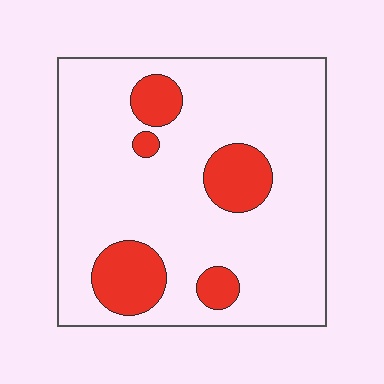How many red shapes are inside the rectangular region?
5.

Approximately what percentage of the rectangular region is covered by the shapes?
Approximately 15%.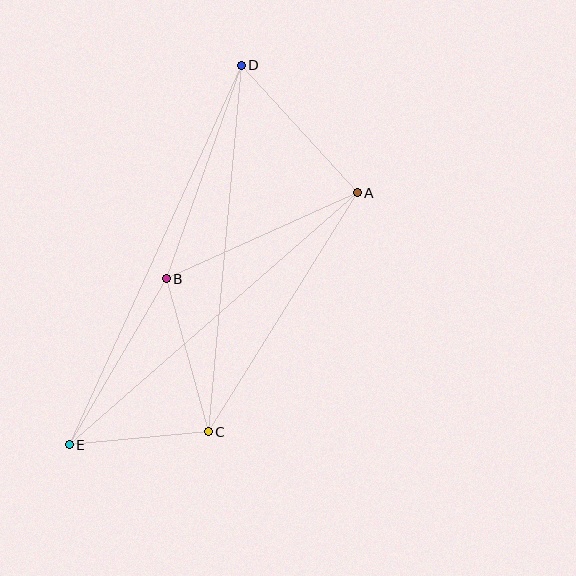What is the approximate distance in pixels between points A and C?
The distance between A and C is approximately 281 pixels.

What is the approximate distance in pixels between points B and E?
The distance between B and E is approximately 192 pixels.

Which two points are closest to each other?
Points C and E are closest to each other.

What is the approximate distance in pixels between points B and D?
The distance between B and D is approximately 226 pixels.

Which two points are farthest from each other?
Points D and E are farthest from each other.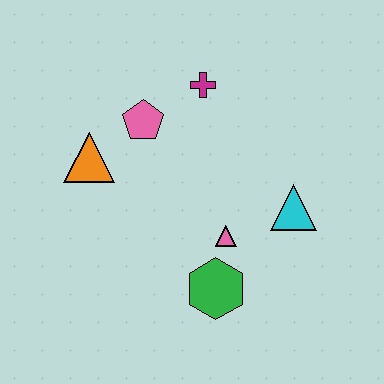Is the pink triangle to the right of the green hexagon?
Yes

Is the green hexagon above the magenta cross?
No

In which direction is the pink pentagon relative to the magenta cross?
The pink pentagon is to the left of the magenta cross.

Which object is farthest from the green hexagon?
The magenta cross is farthest from the green hexagon.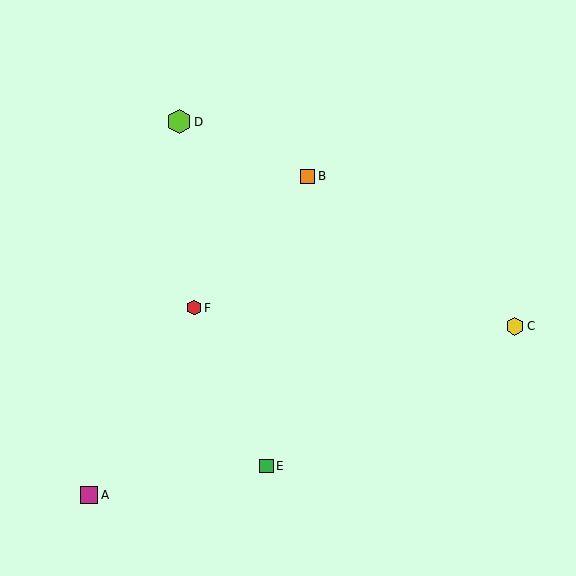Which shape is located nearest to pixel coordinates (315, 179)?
The orange square (labeled B) at (308, 176) is nearest to that location.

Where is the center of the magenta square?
The center of the magenta square is at (89, 495).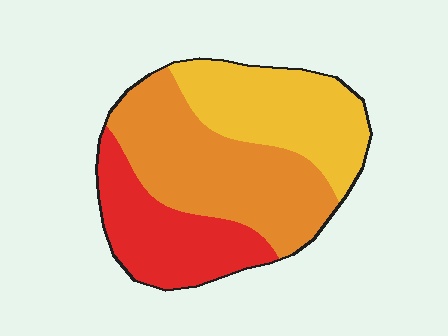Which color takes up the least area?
Red, at roughly 25%.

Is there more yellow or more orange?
Orange.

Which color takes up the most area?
Orange, at roughly 40%.